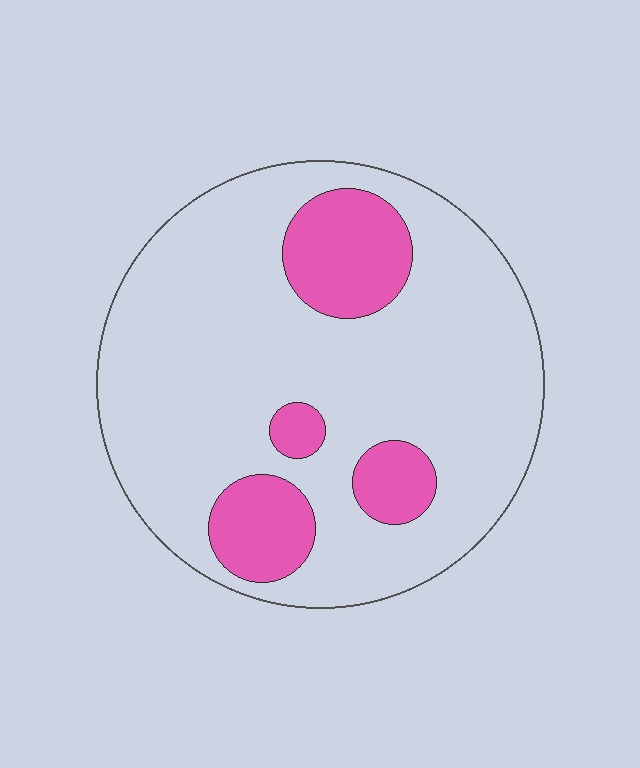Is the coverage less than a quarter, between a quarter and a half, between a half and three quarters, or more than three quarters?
Less than a quarter.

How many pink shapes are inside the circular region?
4.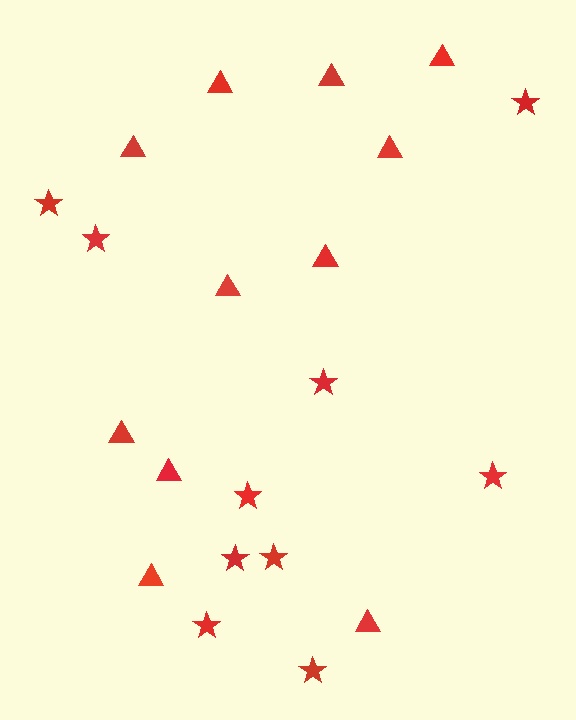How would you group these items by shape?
There are 2 groups: one group of stars (10) and one group of triangles (11).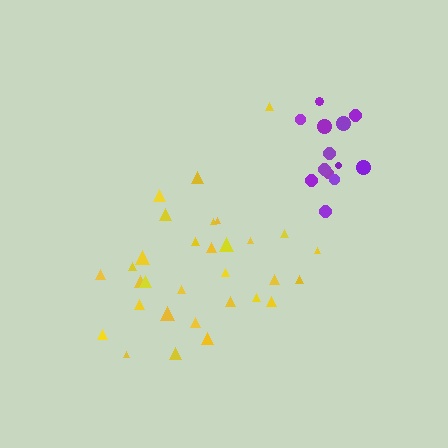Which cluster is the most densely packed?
Purple.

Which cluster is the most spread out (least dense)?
Yellow.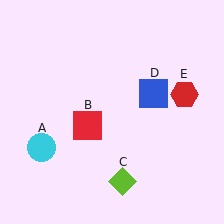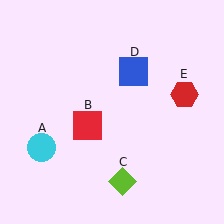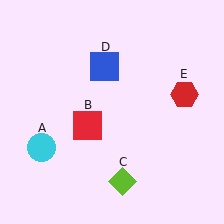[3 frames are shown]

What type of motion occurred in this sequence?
The blue square (object D) rotated counterclockwise around the center of the scene.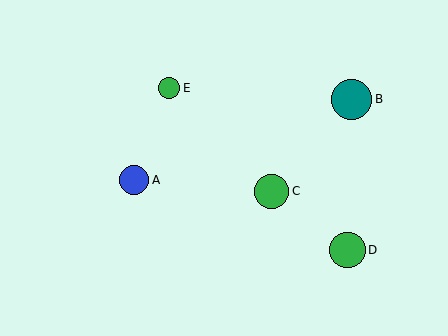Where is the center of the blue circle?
The center of the blue circle is at (134, 180).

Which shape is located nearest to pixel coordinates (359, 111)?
The teal circle (labeled B) at (352, 100) is nearest to that location.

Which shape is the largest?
The teal circle (labeled B) is the largest.